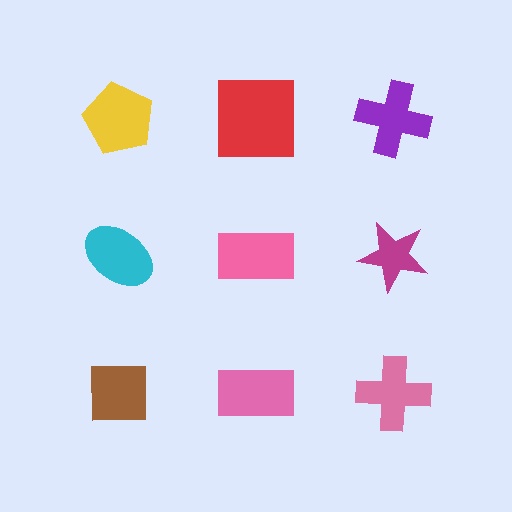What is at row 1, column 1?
A yellow pentagon.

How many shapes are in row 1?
3 shapes.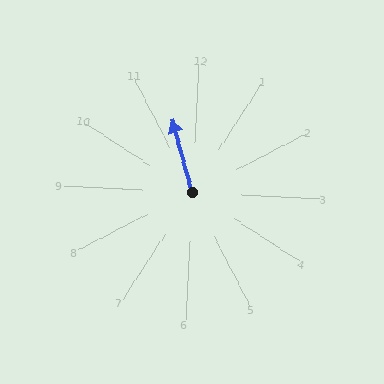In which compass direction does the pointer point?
North.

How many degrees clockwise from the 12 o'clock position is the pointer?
Approximately 342 degrees.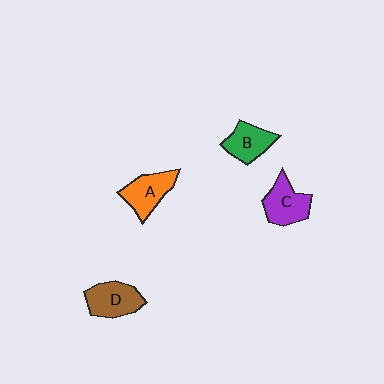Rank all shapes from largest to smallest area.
From largest to smallest: D (brown), C (purple), A (orange), B (green).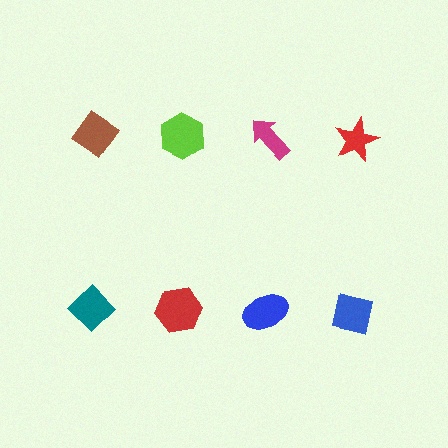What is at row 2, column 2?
A red hexagon.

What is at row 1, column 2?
A lime hexagon.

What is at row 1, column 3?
A magenta arrow.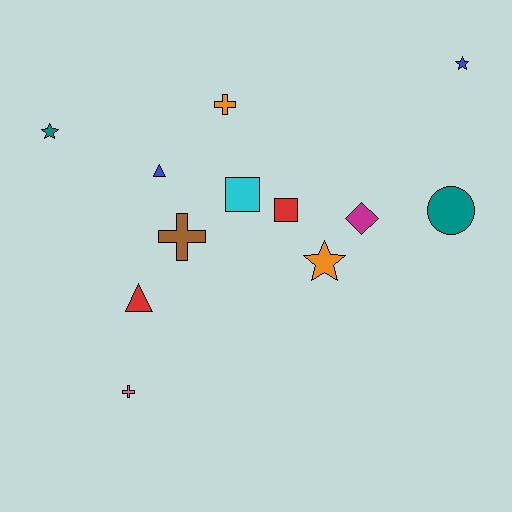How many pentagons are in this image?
There are no pentagons.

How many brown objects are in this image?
There is 1 brown object.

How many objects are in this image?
There are 12 objects.